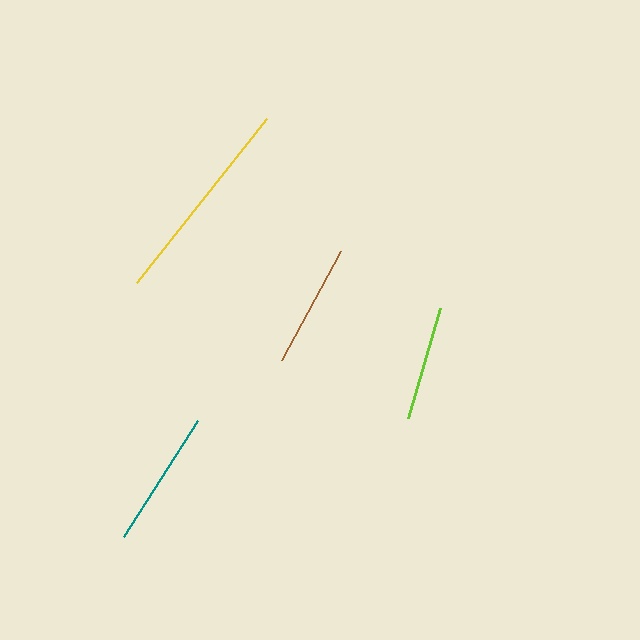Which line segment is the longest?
The yellow line is the longest at approximately 210 pixels.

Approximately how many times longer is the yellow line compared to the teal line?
The yellow line is approximately 1.5 times the length of the teal line.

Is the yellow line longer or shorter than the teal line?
The yellow line is longer than the teal line.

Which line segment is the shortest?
The lime line is the shortest at approximately 115 pixels.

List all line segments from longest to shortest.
From longest to shortest: yellow, teal, brown, lime.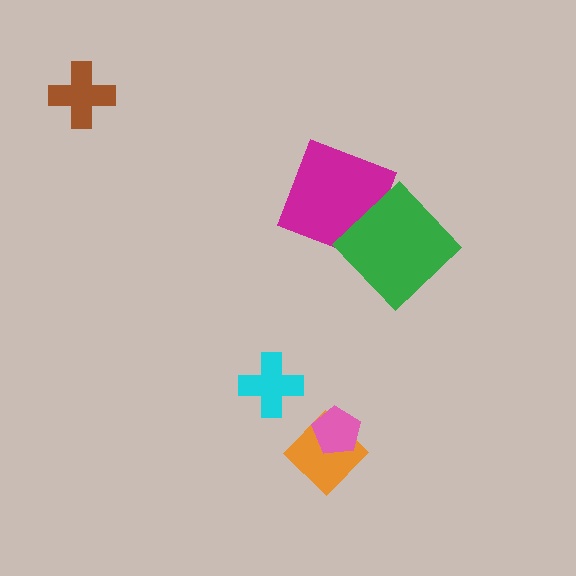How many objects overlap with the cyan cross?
0 objects overlap with the cyan cross.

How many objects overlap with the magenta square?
1 object overlaps with the magenta square.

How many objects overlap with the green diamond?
1 object overlaps with the green diamond.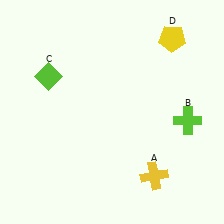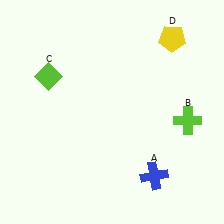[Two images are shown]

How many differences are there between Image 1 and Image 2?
There is 1 difference between the two images.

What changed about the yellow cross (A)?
In Image 1, A is yellow. In Image 2, it changed to blue.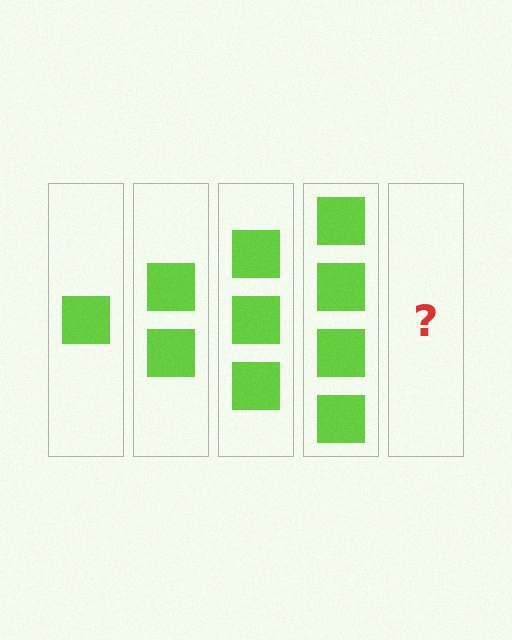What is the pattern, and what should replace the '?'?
The pattern is that each step adds one more square. The '?' should be 5 squares.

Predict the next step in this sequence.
The next step is 5 squares.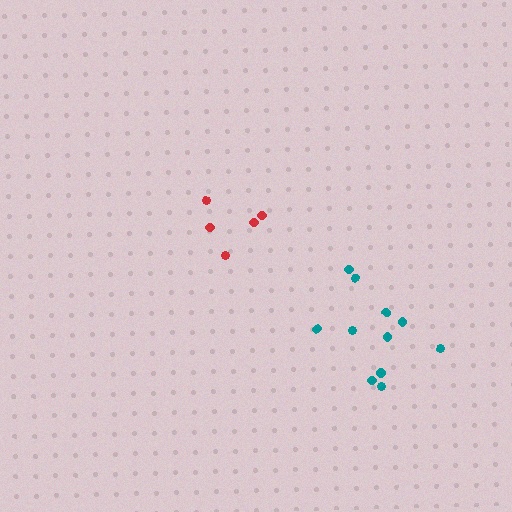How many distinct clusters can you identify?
There are 2 distinct clusters.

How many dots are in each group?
Group 1: 5 dots, Group 2: 11 dots (16 total).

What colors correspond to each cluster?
The clusters are colored: red, teal.